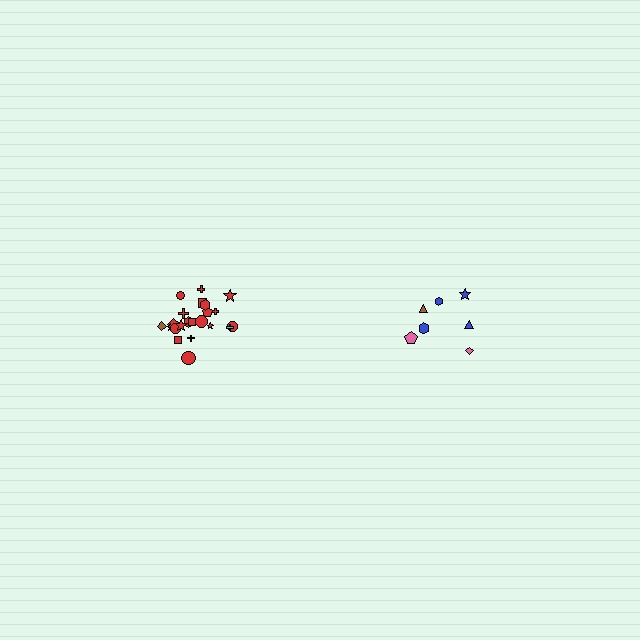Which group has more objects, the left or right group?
The left group.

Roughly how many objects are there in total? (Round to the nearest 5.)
Roughly 30 objects in total.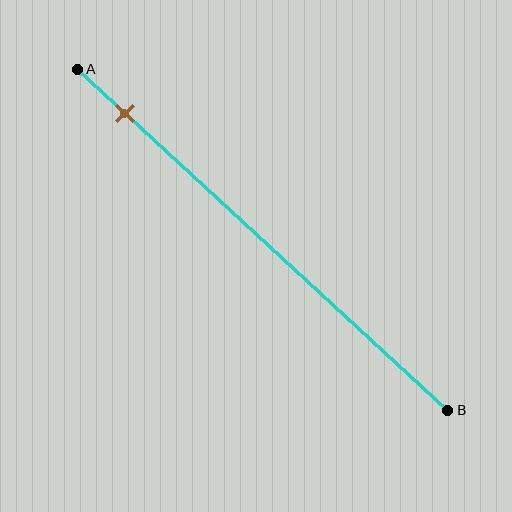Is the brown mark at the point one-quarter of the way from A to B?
No, the mark is at about 15% from A, not at the 25% one-quarter point.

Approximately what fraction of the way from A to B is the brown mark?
The brown mark is approximately 15% of the way from A to B.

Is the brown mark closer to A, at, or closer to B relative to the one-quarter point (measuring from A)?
The brown mark is closer to point A than the one-quarter point of segment AB.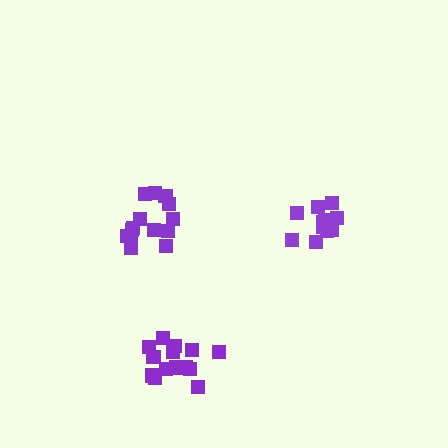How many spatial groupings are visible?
There are 3 spatial groupings.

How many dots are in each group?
Group 1: 14 dots, Group 2: 11 dots, Group 3: 14 dots (39 total).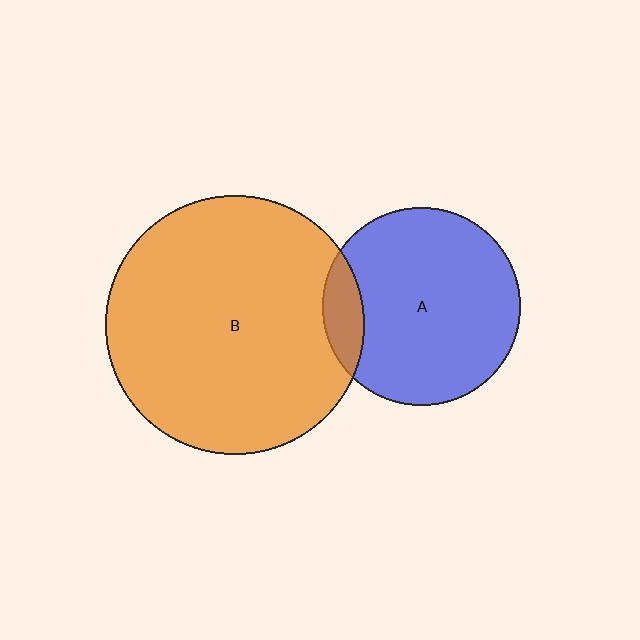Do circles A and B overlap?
Yes.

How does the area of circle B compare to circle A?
Approximately 1.7 times.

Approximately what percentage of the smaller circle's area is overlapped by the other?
Approximately 10%.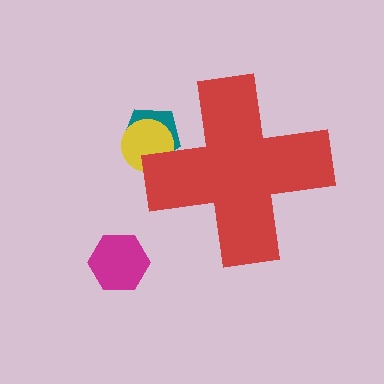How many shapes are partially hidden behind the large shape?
2 shapes are partially hidden.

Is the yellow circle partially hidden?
Yes, the yellow circle is partially hidden behind the red cross.